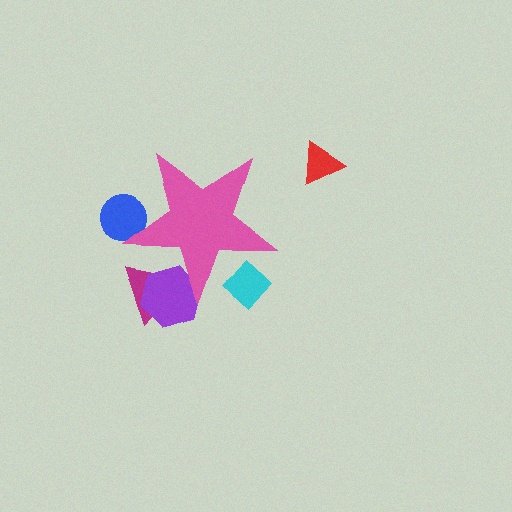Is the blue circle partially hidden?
Yes, the blue circle is partially hidden behind the pink star.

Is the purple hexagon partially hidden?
Yes, the purple hexagon is partially hidden behind the pink star.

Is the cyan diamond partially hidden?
Yes, the cyan diamond is partially hidden behind the pink star.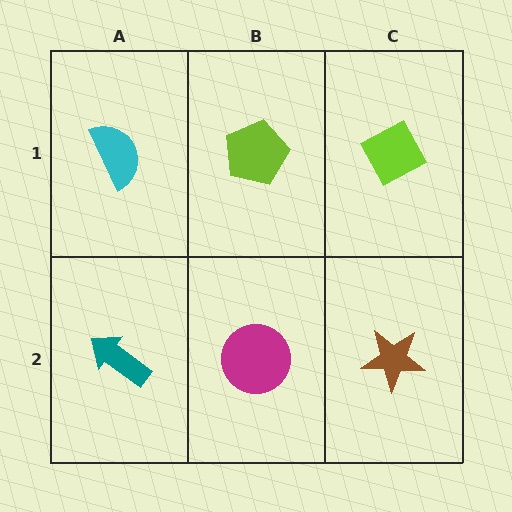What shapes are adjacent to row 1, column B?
A magenta circle (row 2, column B), a cyan semicircle (row 1, column A), a lime diamond (row 1, column C).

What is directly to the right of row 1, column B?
A lime diamond.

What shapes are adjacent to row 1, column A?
A teal arrow (row 2, column A), a lime pentagon (row 1, column B).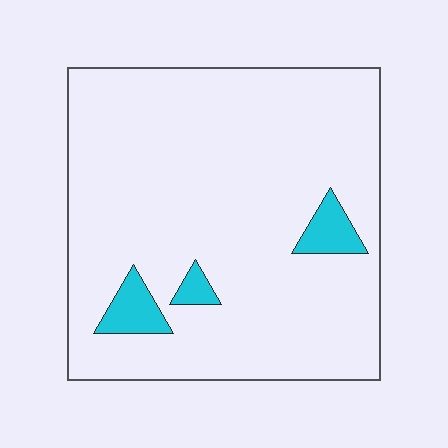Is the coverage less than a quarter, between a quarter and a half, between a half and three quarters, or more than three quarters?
Less than a quarter.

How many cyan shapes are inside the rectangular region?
3.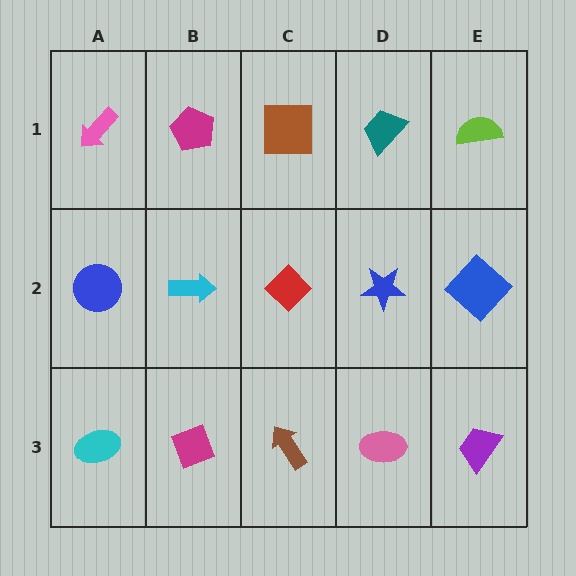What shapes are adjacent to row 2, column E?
A lime semicircle (row 1, column E), a purple trapezoid (row 3, column E), a blue star (row 2, column D).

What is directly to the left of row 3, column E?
A pink ellipse.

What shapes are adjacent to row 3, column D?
A blue star (row 2, column D), a brown arrow (row 3, column C), a purple trapezoid (row 3, column E).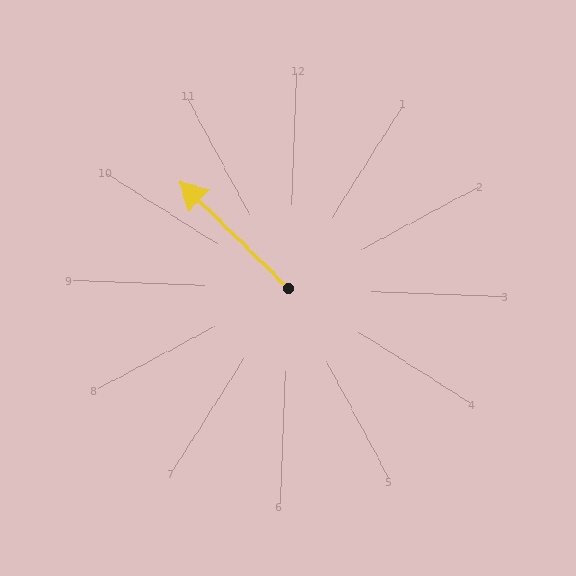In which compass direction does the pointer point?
Northwest.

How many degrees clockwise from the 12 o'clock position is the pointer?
Approximately 312 degrees.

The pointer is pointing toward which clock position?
Roughly 10 o'clock.